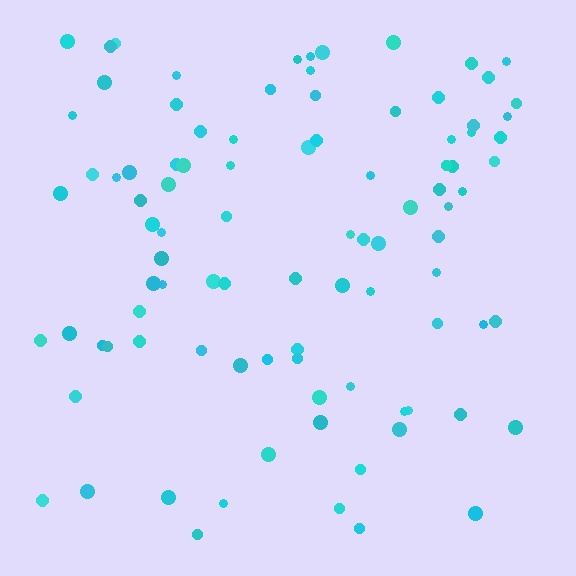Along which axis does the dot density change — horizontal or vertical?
Vertical.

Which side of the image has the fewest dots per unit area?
The bottom.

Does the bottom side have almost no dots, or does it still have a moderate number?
Still a moderate number, just noticeably fewer than the top.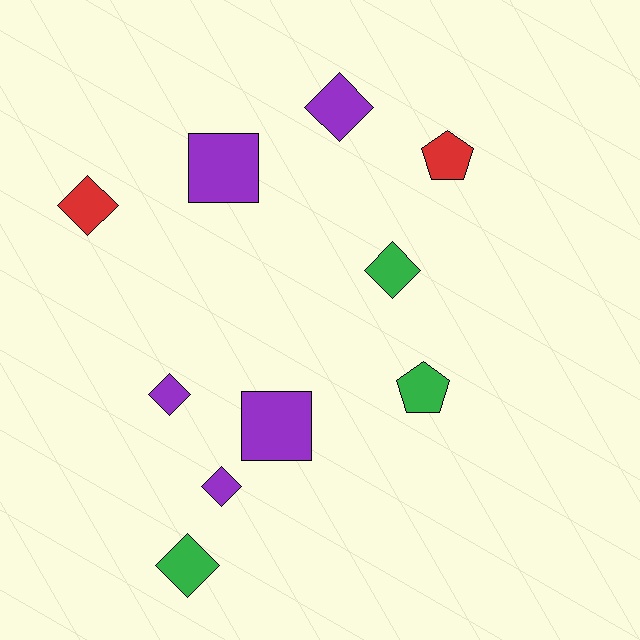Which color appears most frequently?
Purple, with 5 objects.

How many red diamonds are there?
There is 1 red diamond.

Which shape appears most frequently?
Diamond, with 6 objects.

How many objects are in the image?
There are 10 objects.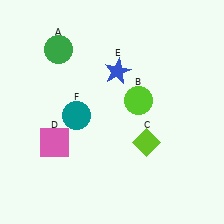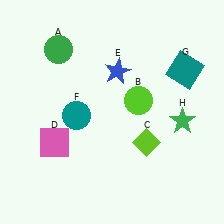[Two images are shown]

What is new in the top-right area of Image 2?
A teal square (G) was added in the top-right area of Image 2.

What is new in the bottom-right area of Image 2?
A green star (H) was added in the bottom-right area of Image 2.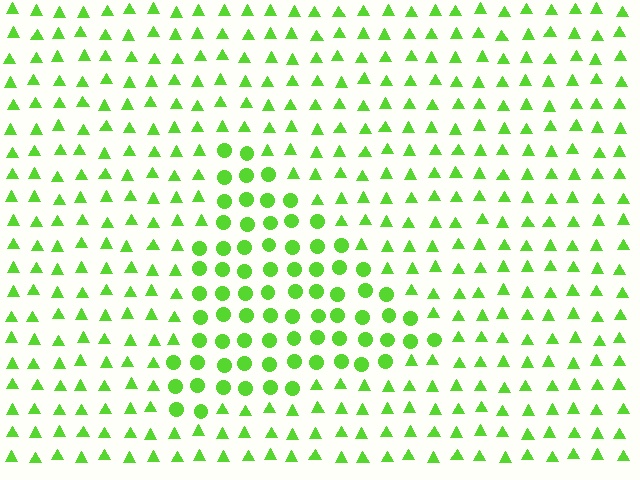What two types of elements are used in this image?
The image uses circles inside the triangle region and triangles outside it.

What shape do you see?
I see a triangle.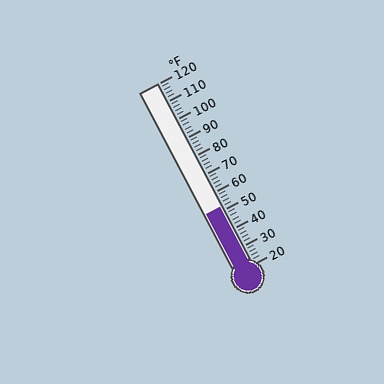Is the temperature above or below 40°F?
The temperature is above 40°F.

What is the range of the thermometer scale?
The thermometer scale ranges from 20°F to 120°F.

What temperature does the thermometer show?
The thermometer shows approximately 52°F.